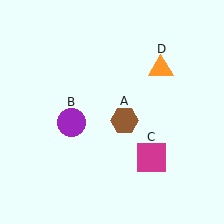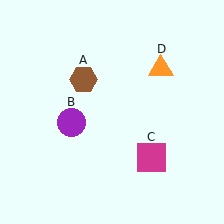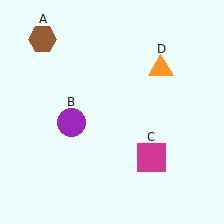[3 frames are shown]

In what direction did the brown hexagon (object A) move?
The brown hexagon (object A) moved up and to the left.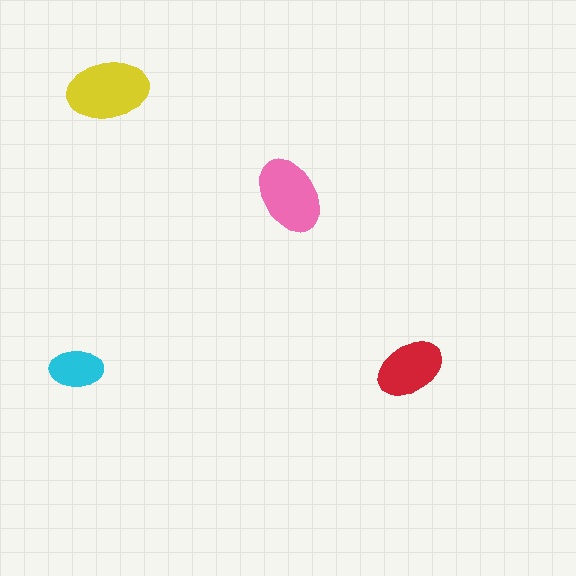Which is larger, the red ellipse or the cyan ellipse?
The red one.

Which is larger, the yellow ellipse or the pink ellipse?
The yellow one.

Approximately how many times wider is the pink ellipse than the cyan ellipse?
About 1.5 times wider.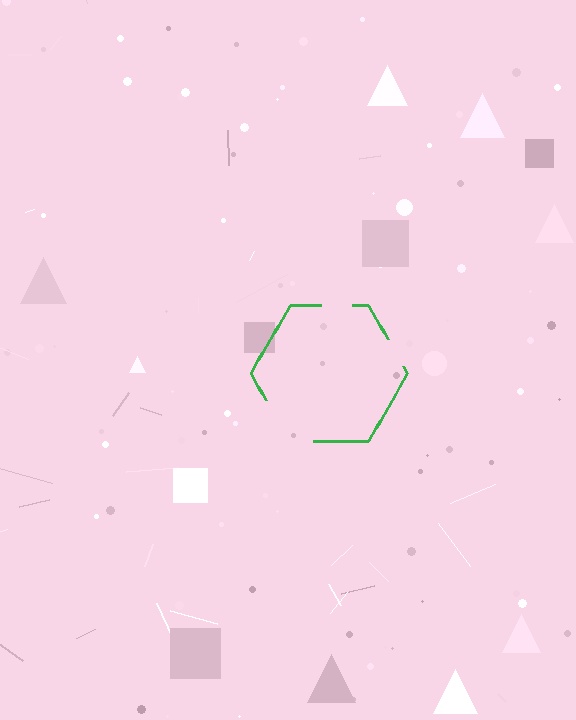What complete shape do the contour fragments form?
The contour fragments form a hexagon.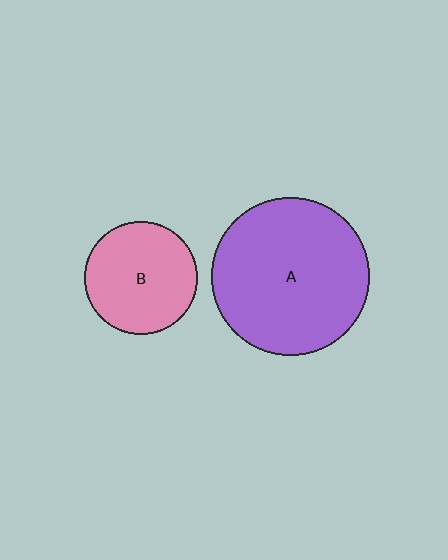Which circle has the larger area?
Circle A (purple).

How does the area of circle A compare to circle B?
Approximately 2.0 times.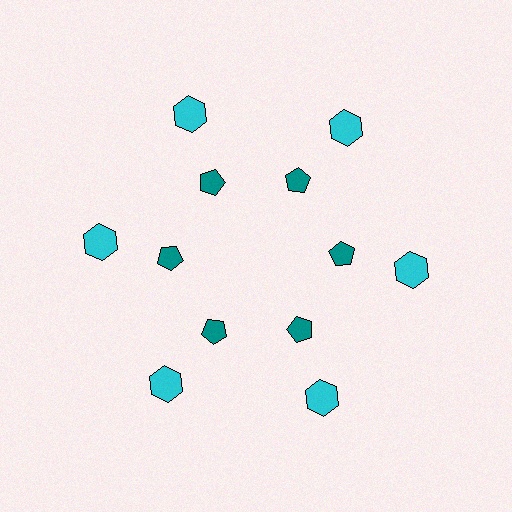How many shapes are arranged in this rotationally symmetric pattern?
There are 12 shapes, arranged in 6 groups of 2.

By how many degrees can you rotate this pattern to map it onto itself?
The pattern maps onto itself every 60 degrees of rotation.